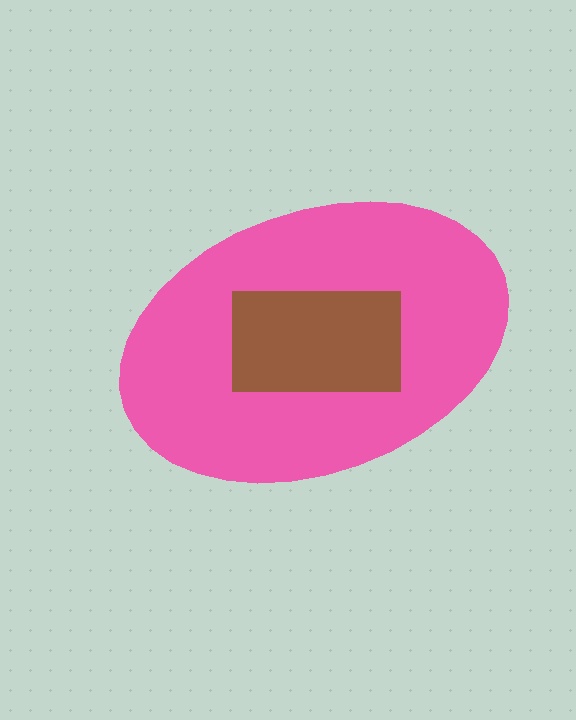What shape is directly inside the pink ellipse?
The brown rectangle.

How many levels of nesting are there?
2.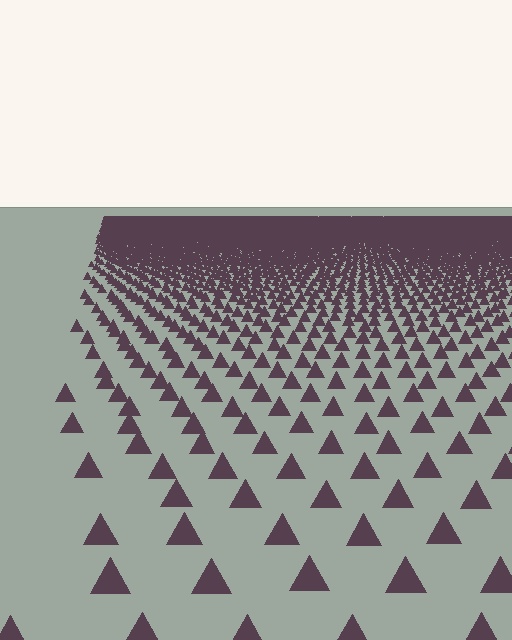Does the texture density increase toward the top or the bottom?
Density increases toward the top.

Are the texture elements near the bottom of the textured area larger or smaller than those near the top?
Larger. Near the bottom, elements are closer to the viewer and appear at a bigger on-screen size.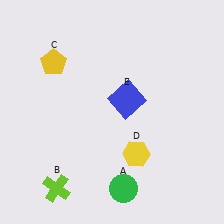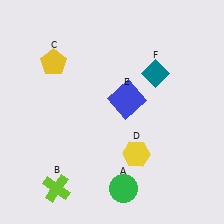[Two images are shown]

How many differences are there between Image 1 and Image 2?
There is 1 difference between the two images.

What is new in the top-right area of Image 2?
A teal diamond (F) was added in the top-right area of Image 2.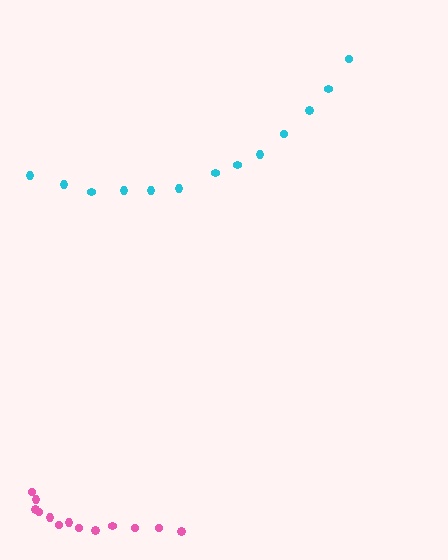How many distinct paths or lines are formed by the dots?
There are 2 distinct paths.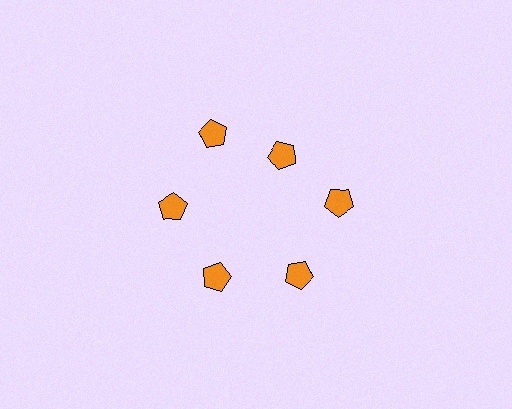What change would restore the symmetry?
The symmetry would be restored by moving it outward, back onto the ring so that all 6 pentagons sit at equal angles and equal distance from the center.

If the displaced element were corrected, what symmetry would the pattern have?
It would have 6-fold rotational symmetry — the pattern would map onto itself every 60 degrees.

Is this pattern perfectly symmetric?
No. The 6 orange pentagons are arranged in a ring, but one element near the 1 o'clock position is pulled inward toward the center, breaking the 6-fold rotational symmetry.